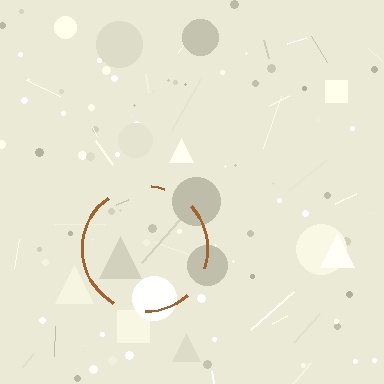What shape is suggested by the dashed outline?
The dashed outline suggests a circle.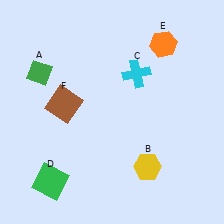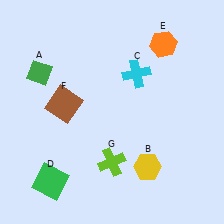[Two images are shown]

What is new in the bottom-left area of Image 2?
A lime cross (G) was added in the bottom-left area of Image 2.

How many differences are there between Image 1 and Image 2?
There is 1 difference between the two images.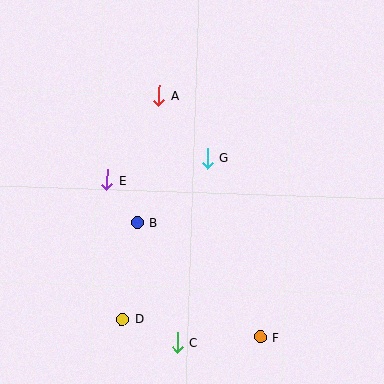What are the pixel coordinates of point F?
Point F is at (260, 337).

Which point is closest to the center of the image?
Point G at (207, 158) is closest to the center.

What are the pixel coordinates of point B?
Point B is at (137, 222).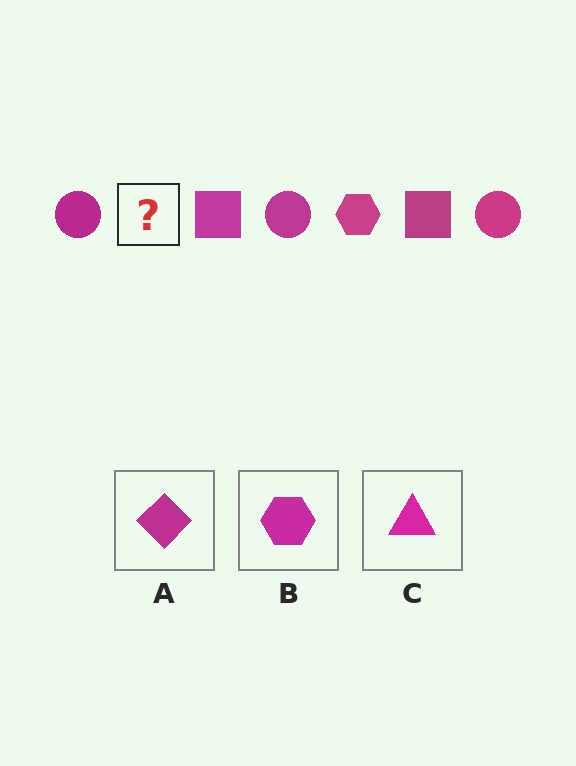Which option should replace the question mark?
Option B.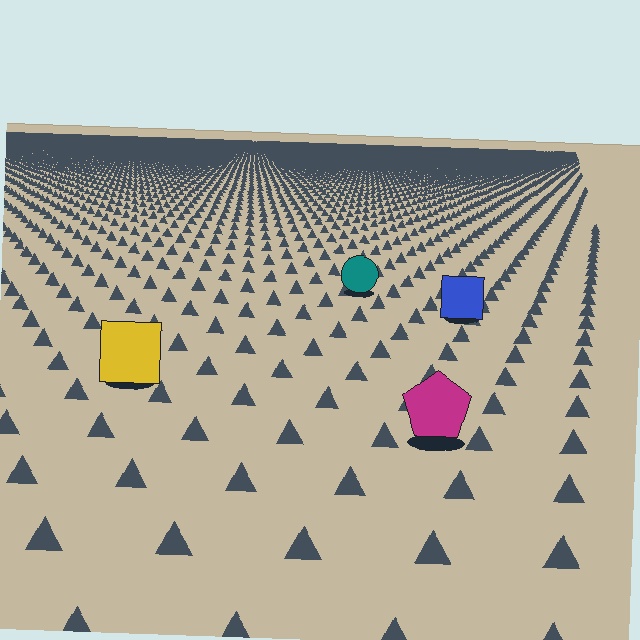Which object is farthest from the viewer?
The teal circle is farthest from the viewer. It appears smaller and the ground texture around it is denser.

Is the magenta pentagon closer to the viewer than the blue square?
Yes. The magenta pentagon is closer — you can tell from the texture gradient: the ground texture is coarser near it.